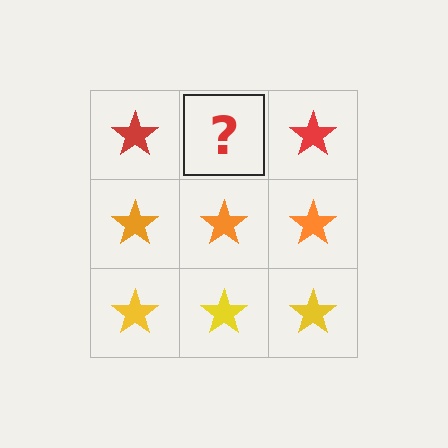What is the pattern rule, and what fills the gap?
The rule is that each row has a consistent color. The gap should be filled with a red star.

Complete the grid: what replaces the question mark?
The question mark should be replaced with a red star.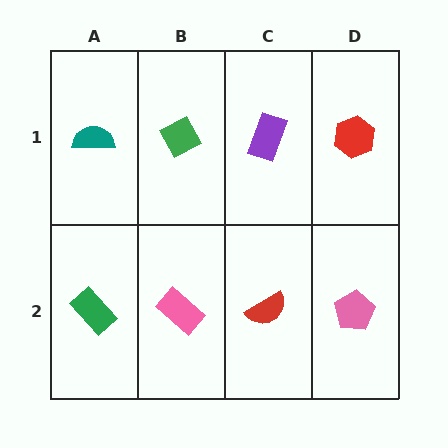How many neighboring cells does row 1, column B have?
3.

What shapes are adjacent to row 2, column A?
A teal semicircle (row 1, column A), a pink rectangle (row 2, column B).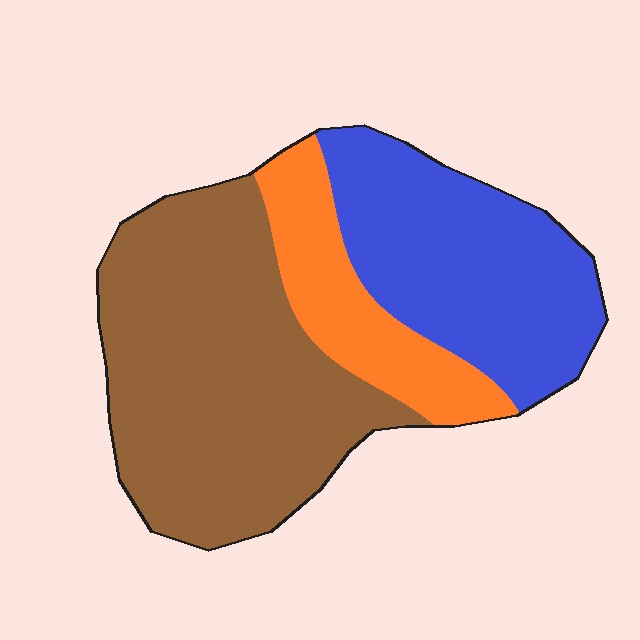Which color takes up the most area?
Brown, at roughly 50%.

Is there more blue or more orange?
Blue.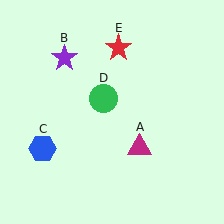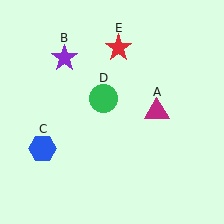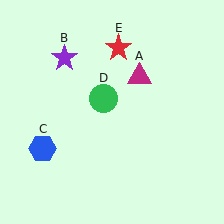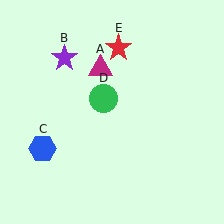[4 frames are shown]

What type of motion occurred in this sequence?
The magenta triangle (object A) rotated counterclockwise around the center of the scene.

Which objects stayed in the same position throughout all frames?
Purple star (object B) and blue hexagon (object C) and green circle (object D) and red star (object E) remained stationary.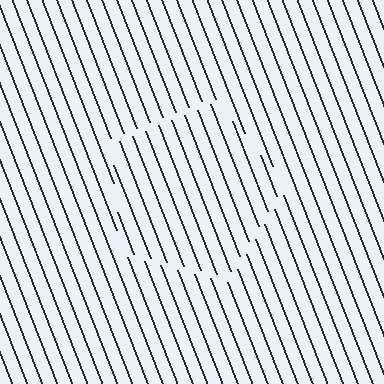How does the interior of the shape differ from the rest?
The interior of the shape contains the same grating, shifted by half a period — the contour is defined by the phase discontinuity where line-ends from the inner and outer gratings abut.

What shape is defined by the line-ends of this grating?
An illusory pentagon. The interior of the shape contains the same grating, shifted by half a period — the contour is defined by the phase discontinuity where line-ends from the inner and outer gratings abut.